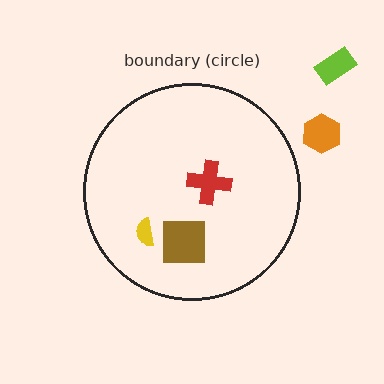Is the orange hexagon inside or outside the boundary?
Outside.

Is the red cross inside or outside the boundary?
Inside.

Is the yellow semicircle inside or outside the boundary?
Inside.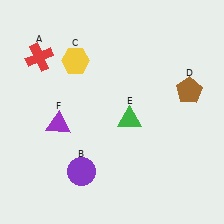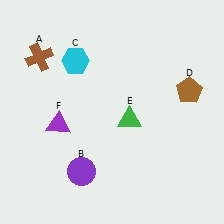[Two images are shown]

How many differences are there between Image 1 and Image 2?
There are 2 differences between the two images.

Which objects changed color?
A changed from red to brown. C changed from yellow to cyan.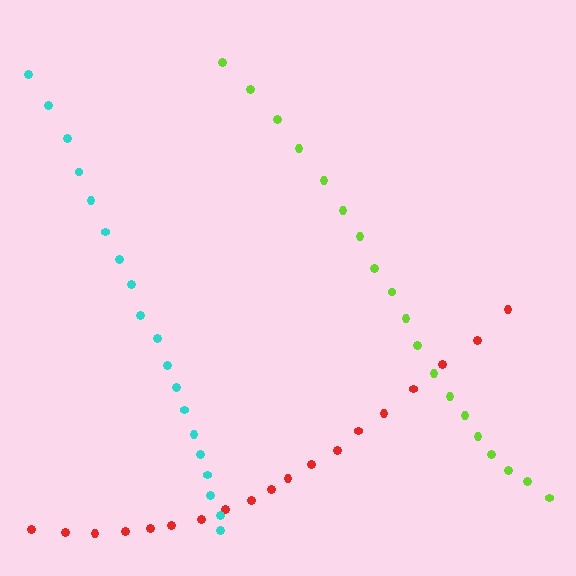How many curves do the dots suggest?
There are 3 distinct paths.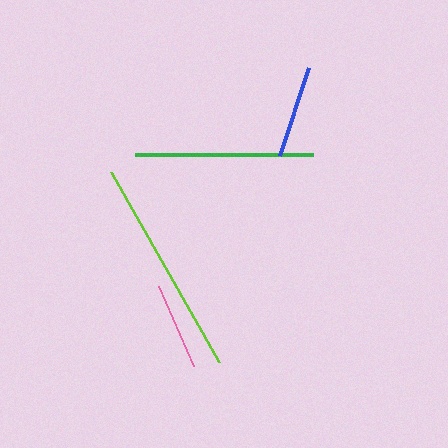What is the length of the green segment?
The green segment is approximately 178 pixels long.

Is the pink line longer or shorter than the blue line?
The blue line is longer than the pink line.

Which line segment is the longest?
The lime line is the longest at approximately 218 pixels.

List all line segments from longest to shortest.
From longest to shortest: lime, green, blue, pink.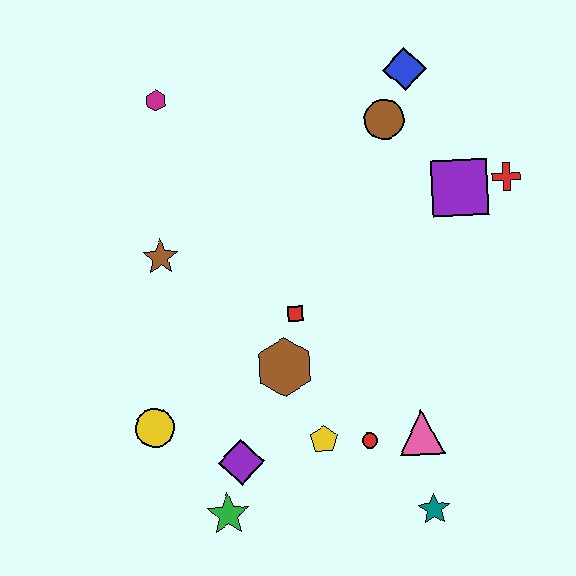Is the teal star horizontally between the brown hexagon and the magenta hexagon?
No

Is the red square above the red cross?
No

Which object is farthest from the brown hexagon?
The blue diamond is farthest from the brown hexagon.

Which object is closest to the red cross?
The purple square is closest to the red cross.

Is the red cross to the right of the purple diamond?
Yes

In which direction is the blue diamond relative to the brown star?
The blue diamond is to the right of the brown star.